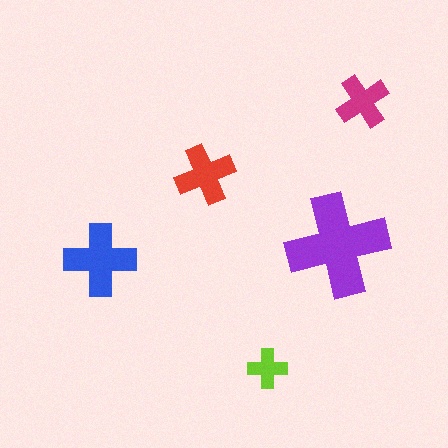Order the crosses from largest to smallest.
the purple one, the blue one, the red one, the magenta one, the lime one.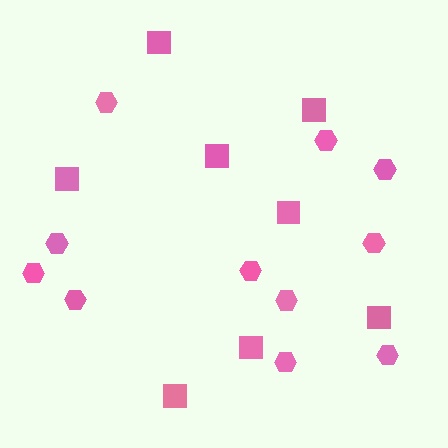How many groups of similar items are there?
There are 2 groups: one group of hexagons (11) and one group of squares (8).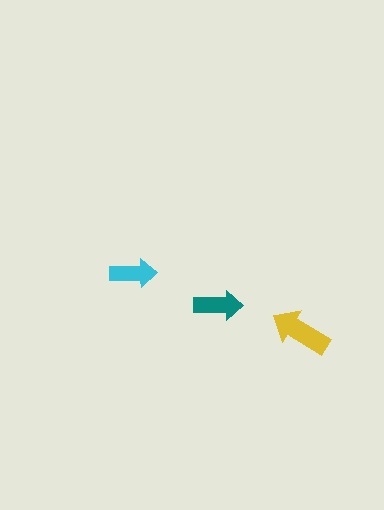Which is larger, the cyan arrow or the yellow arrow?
The yellow one.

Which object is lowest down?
The yellow arrow is bottommost.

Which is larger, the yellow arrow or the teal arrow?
The yellow one.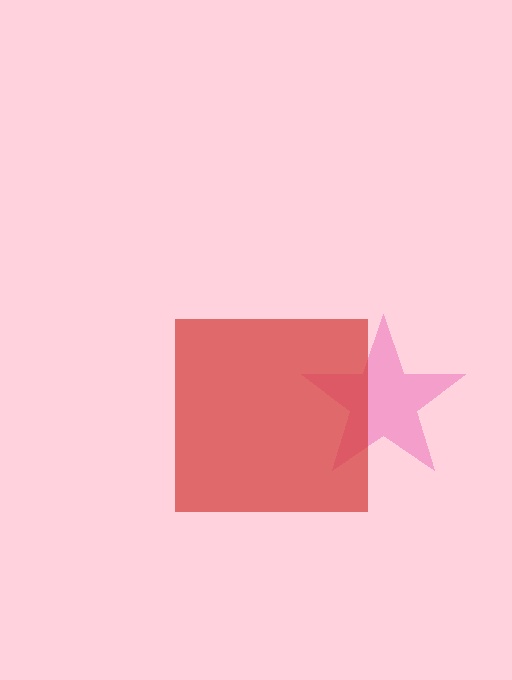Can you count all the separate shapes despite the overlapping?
Yes, there are 2 separate shapes.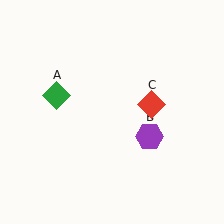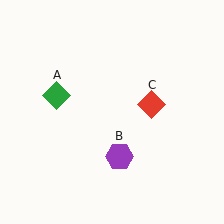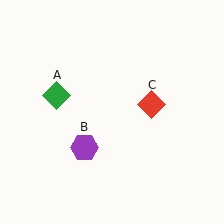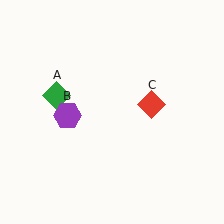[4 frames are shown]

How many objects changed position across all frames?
1 object changed position: purple hexagon (object B).